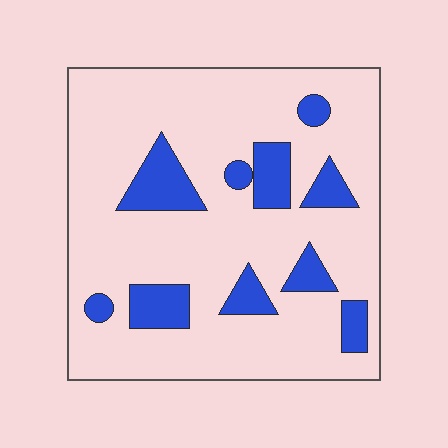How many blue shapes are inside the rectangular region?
10.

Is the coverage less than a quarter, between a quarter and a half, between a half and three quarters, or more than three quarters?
Less than a quarter.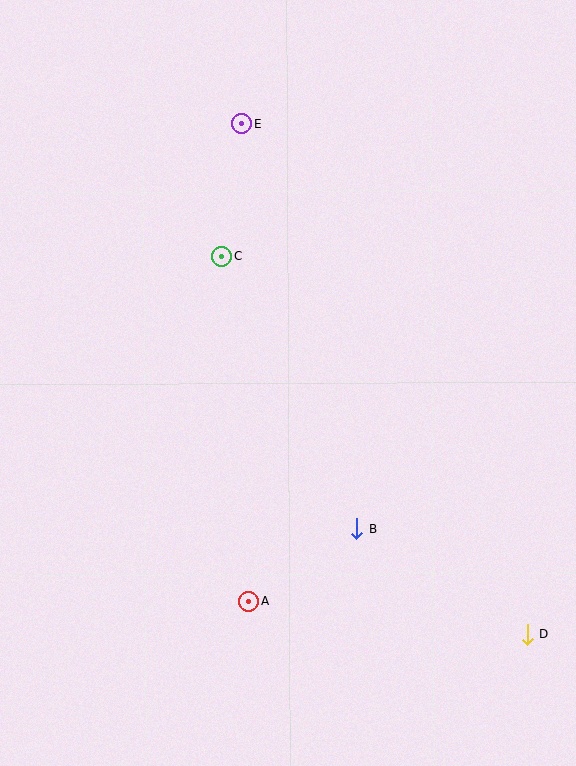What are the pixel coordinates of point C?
Point C is at (222, 257).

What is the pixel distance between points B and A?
The distance between B and A is 130 pixels.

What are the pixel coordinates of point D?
Point D is at (527, 634).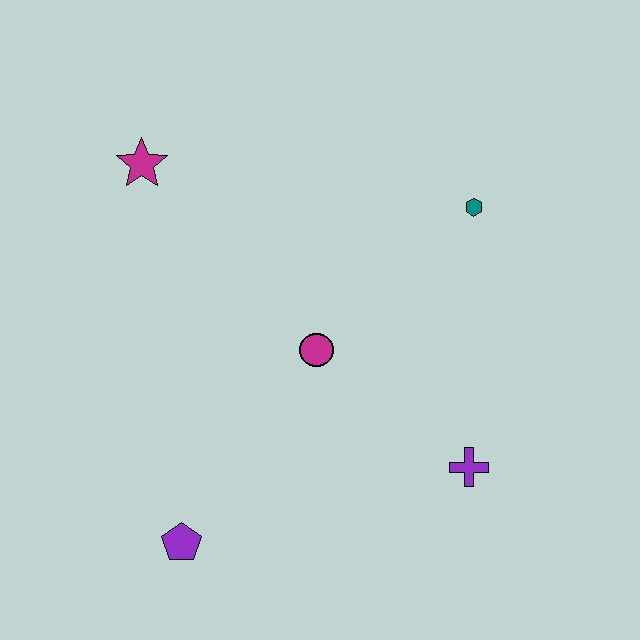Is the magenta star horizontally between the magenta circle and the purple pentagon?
No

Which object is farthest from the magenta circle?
The magenta star is farthest from the magenta circle.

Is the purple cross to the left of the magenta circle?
No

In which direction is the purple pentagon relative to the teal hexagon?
The purple pentagon is below the teal hexagon.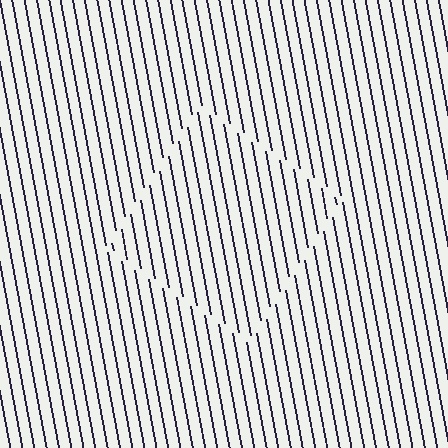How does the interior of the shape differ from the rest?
The interior of the shape contains the same grating, shifted by half a period — the contour is defined by the phase discontinuity where line-ends from the inner and outer gratings abut.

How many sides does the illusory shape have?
4 sides — the line-ends trace a square.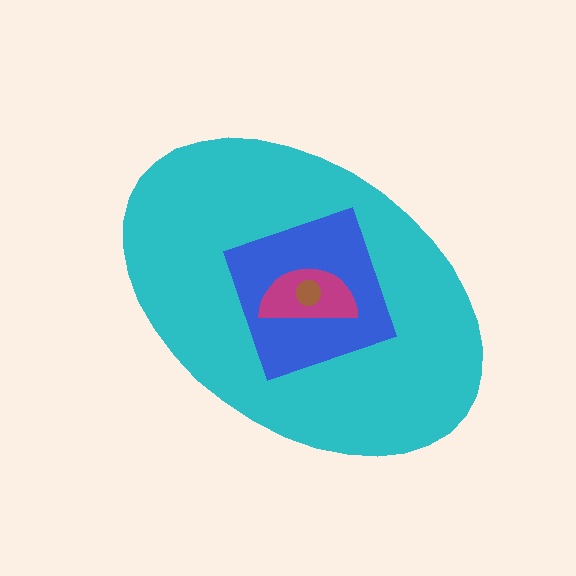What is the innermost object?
The brown circle.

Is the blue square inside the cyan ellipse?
Yes.